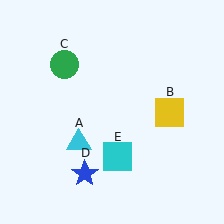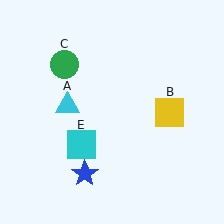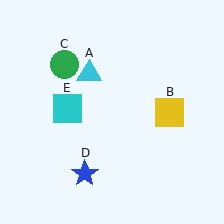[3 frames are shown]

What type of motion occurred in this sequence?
The cyan triangle (object A), cyan square (object E) rotated clockwise around the center of the scene.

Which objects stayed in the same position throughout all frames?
Yellow square (object B) and green circle (object C) and blue star (object D) remained stationary.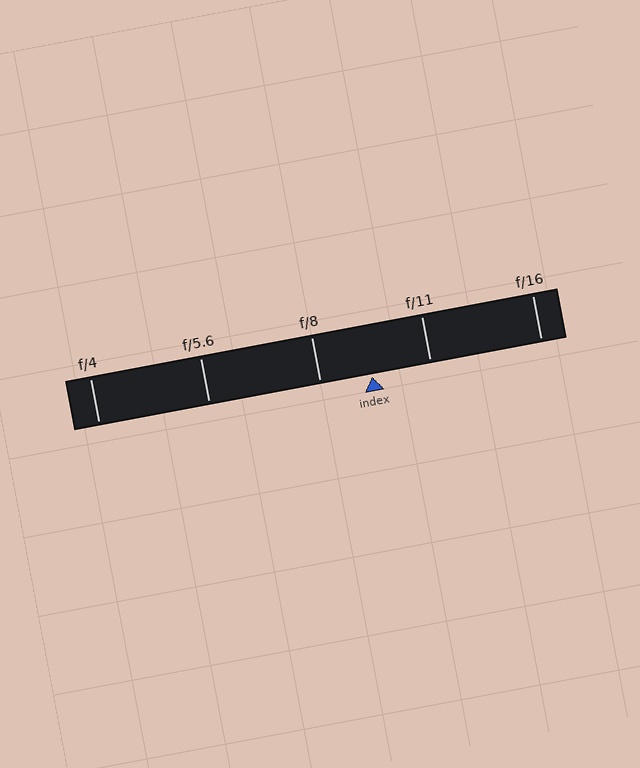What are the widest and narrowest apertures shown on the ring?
The widest aperture shown is f/4 and the narrowest is f/16.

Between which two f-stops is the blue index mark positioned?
The index mark is between f/8 and f/11.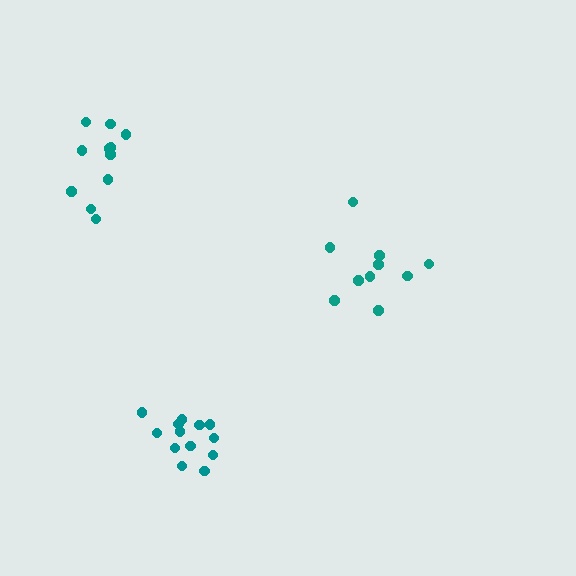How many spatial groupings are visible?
There are 3 spatial groupings.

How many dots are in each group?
Group 1: 10 dots, Group 2: 13 dots, Group 3: 11 dots (34 total).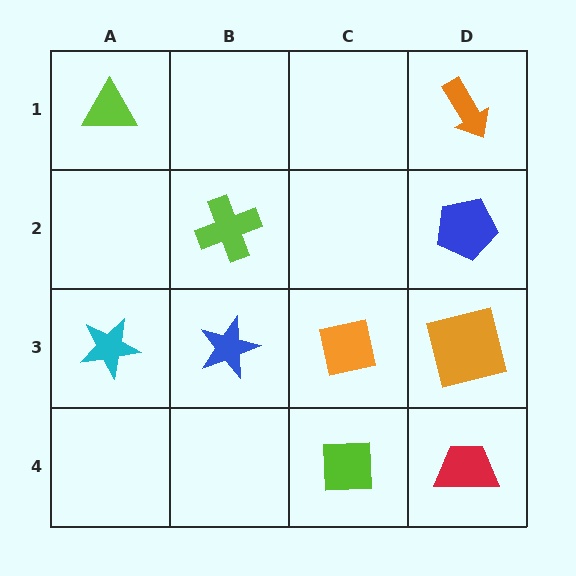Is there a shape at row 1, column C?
No, that cell is empty.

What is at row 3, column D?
An orange square.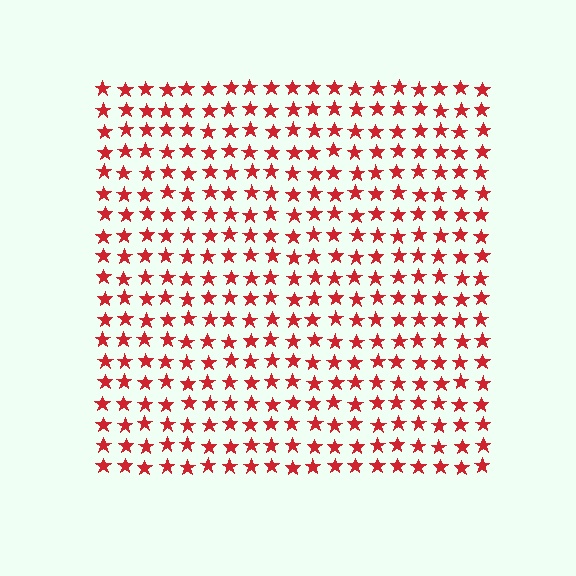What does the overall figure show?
The overall figure shows a square.